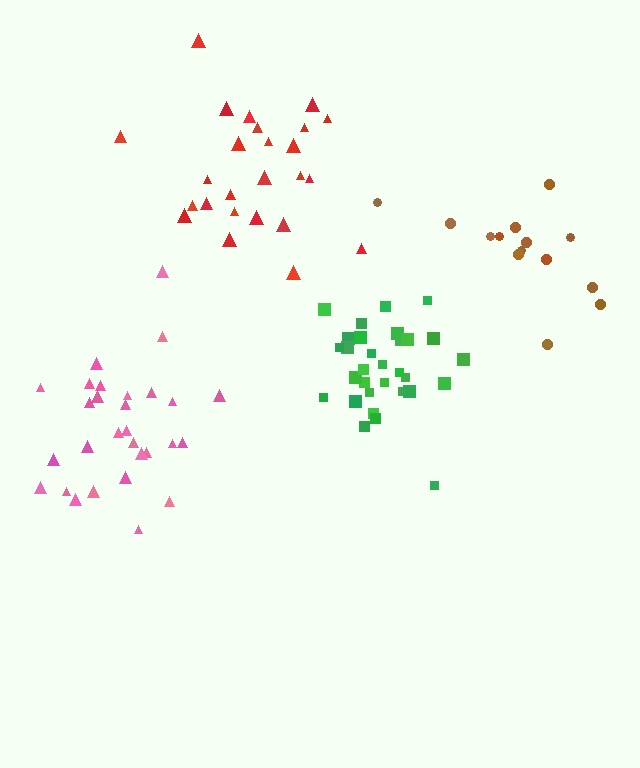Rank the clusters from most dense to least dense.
green, pink, red, brown.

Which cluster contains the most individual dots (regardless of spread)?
Green (32).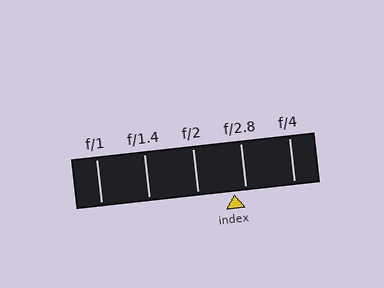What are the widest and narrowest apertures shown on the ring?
The widest aperture shown is f/1 and the narrowest is f/4.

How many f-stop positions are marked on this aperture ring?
There are 5 f-stop positions marked.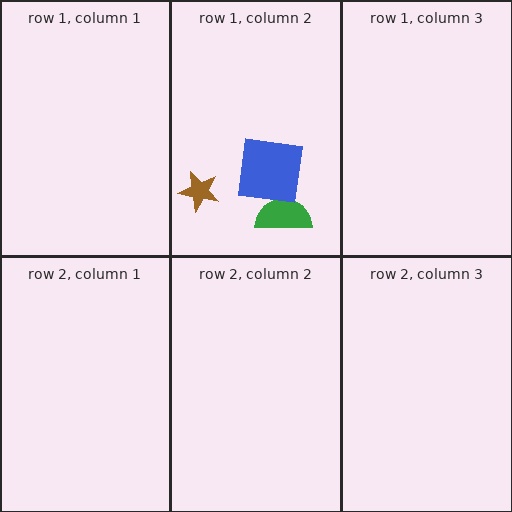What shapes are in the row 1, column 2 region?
The green semicircle, the brown star, the blue square.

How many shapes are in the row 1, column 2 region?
3.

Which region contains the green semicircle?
The row 1, column 2 region.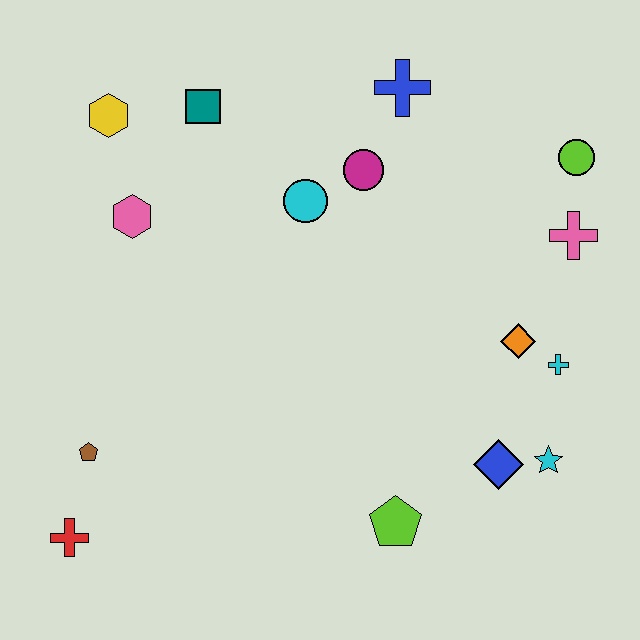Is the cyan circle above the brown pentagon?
Yes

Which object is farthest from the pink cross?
The red cross is farthest from the pink cross.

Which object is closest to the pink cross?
The lime circle is closest to the pink cross.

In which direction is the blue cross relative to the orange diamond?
The blue cross is above the orange diamond.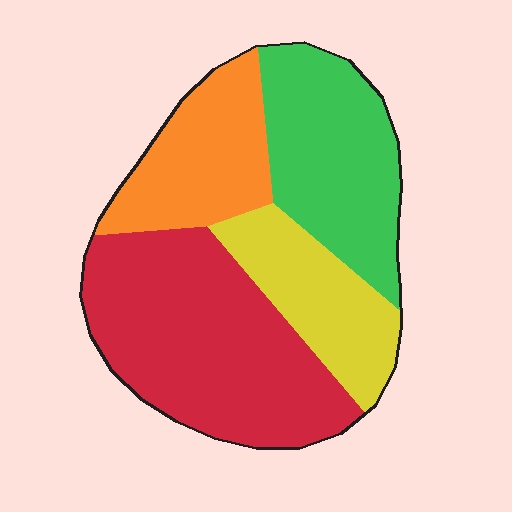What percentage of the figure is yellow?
Yellow takes up about one sixth (1/6) of the figure.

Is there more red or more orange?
Red.